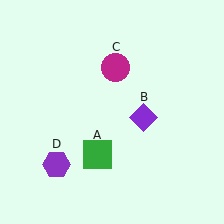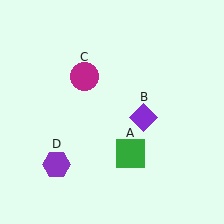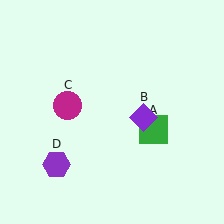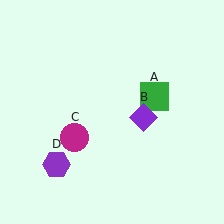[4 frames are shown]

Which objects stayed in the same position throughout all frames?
Purple diamond (object B) and purple hexagon (object D) remained stationary.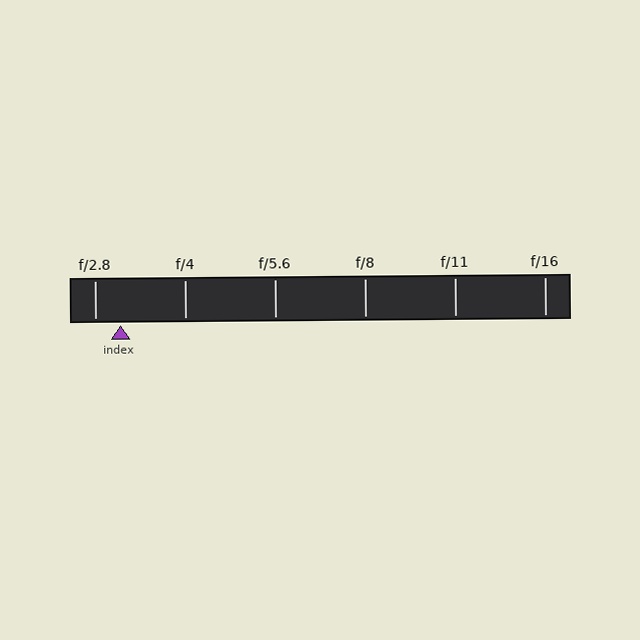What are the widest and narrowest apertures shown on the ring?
The widest aperture shown is f/2.8 and the narrowest is f/16.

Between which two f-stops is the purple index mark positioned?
The index mark is between f/2.8 and f/4.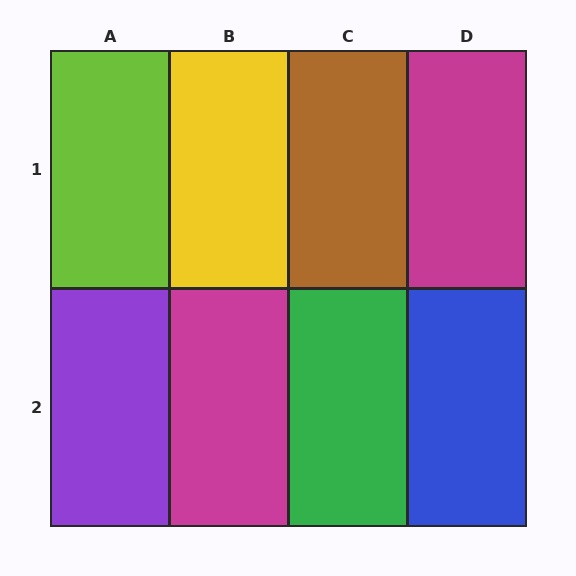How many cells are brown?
1 cell is brown.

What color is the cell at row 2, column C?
Green.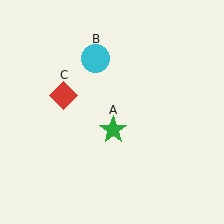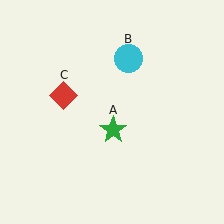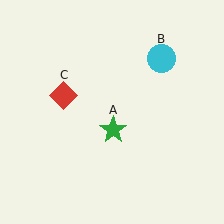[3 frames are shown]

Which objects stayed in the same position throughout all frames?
Green star (object A) and red diamond (object C) remained stationary.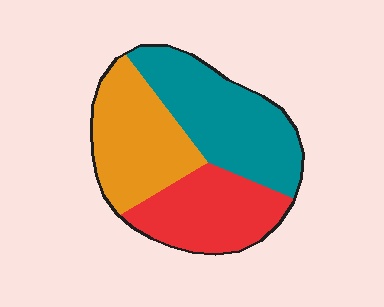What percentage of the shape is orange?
Orange covers around 30% of the shape.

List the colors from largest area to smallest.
From largest to smallest: teal, orange, red.